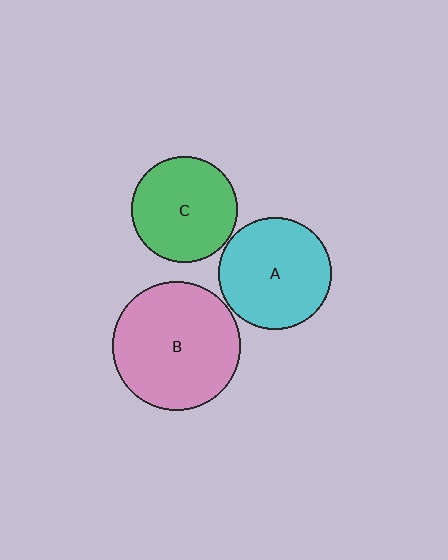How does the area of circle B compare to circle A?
Approximately 1.3 times.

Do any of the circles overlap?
No, none of the circles overlap.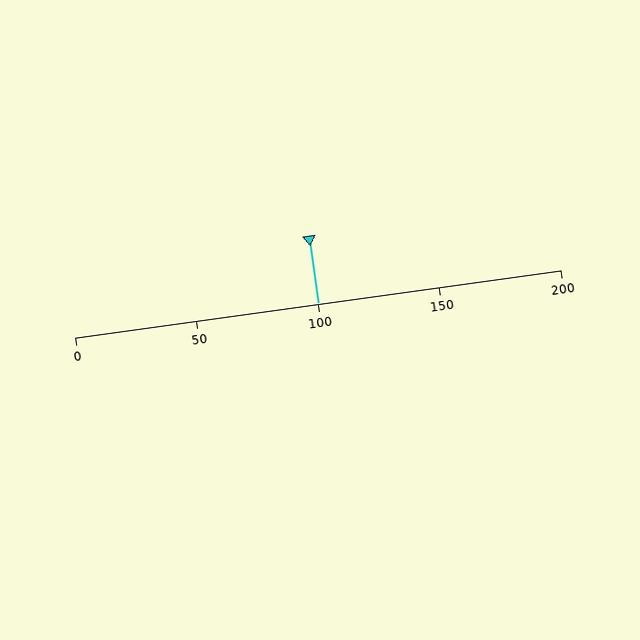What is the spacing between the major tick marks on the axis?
The major ticks are spaced 50 apart.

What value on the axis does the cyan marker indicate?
The marker indicates approximately 100.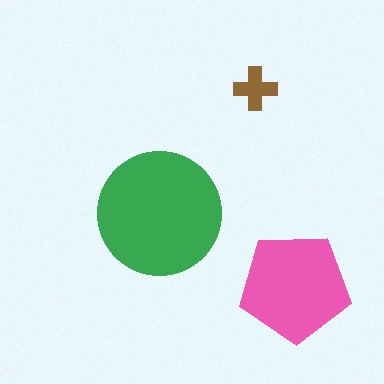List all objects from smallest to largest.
The brown cross, the pink pentagon, the green circle.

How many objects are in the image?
There are 3 objects in the image.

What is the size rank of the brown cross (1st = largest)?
3rd.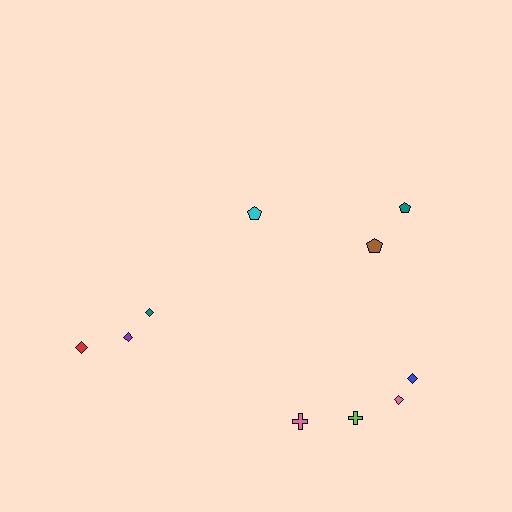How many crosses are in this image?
There are 2 crosses.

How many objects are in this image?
There are 10 objects.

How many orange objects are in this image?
There are no orange objects.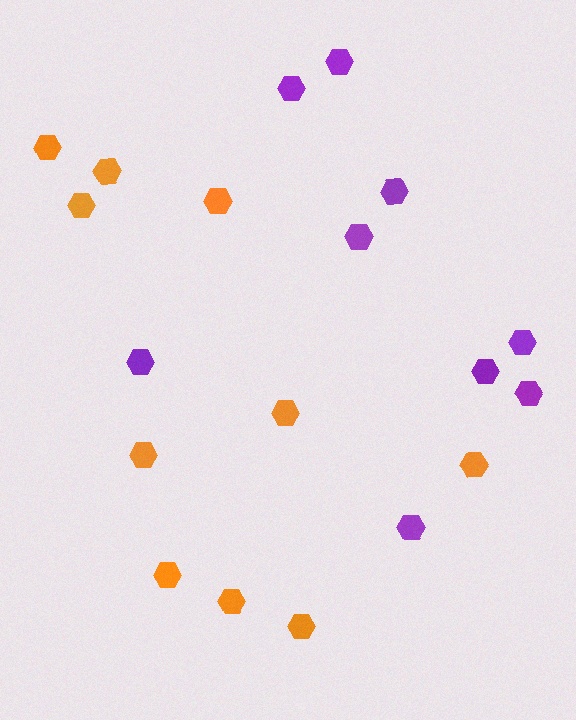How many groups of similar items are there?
There are 2 groups: one group of orange hexagons (10) and one group of purple hexagons (9).